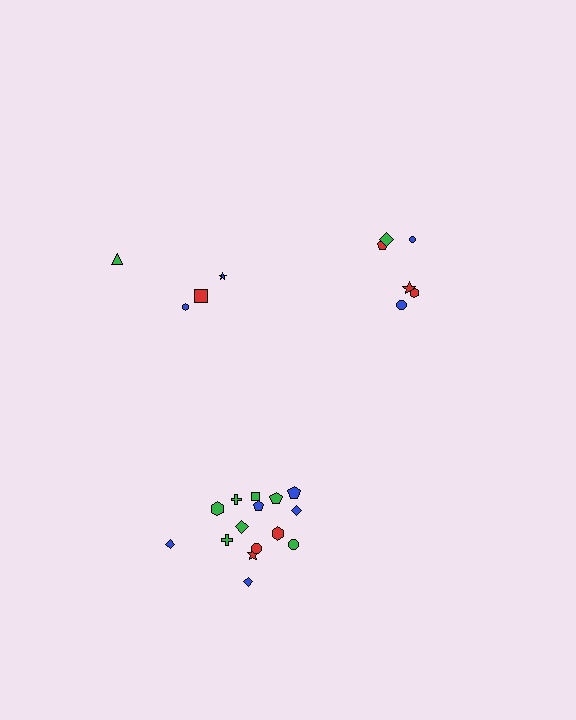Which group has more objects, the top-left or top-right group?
The top-right group.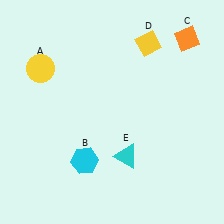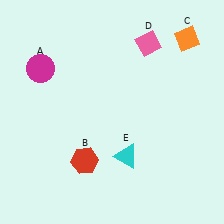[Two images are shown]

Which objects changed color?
A changed from yellow to magenta. B changed from cyan to red. D changed from yellow to pink.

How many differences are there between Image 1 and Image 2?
There are 3 differences between the two images.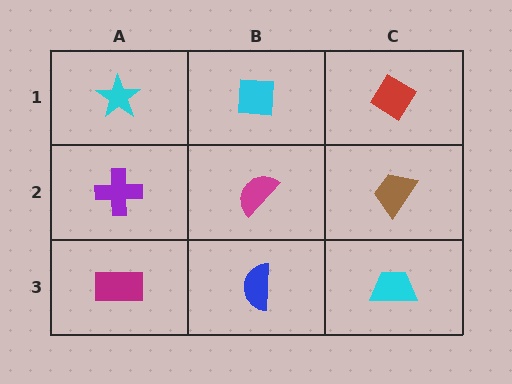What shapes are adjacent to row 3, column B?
A magenta semicircle (row 2, column B), a magenta rectangle (row 3, column A), a cyan trapezoid (row 3, column C).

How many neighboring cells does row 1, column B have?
3.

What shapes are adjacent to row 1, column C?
A brown trapezoid (row 2, column C), a cyan square (row 1, column B).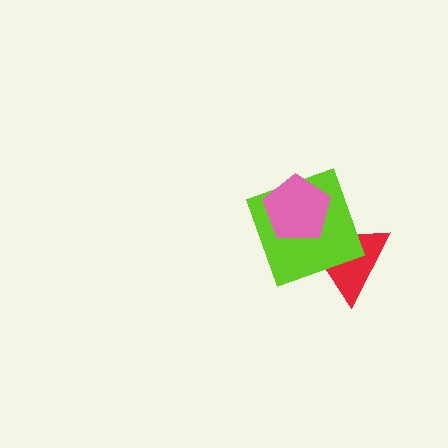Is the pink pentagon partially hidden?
No, no other shape covers it.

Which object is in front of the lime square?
The pink pentagon is in front of the lime square.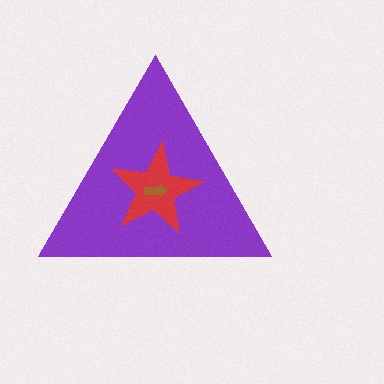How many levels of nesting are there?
3.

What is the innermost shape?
The brown arrow.